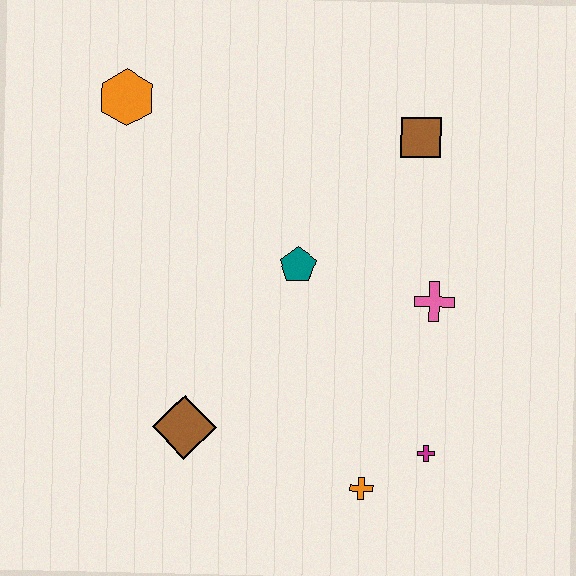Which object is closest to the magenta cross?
The orange cross is closest to the magenta cross.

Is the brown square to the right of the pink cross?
No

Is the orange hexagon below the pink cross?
No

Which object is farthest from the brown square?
The brown diamond is farthest from the brown square.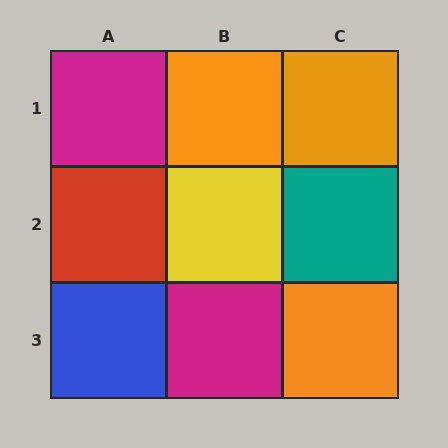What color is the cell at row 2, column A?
Red.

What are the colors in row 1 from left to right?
Magenta, orange, orange.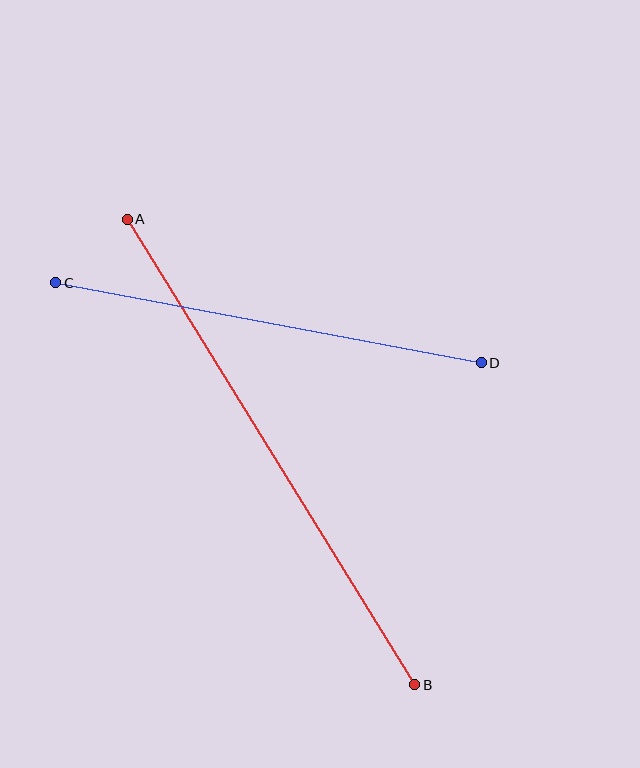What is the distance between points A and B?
The distance is approximately 547 pixels.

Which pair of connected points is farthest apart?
Points A and B are farthest apart.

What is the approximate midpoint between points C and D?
The midpoint is at approximately (269, 323) pixels.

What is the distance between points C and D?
The distance is approximately 433 pixels.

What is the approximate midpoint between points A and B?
The midpoint is at approximately (271, 452) pixels.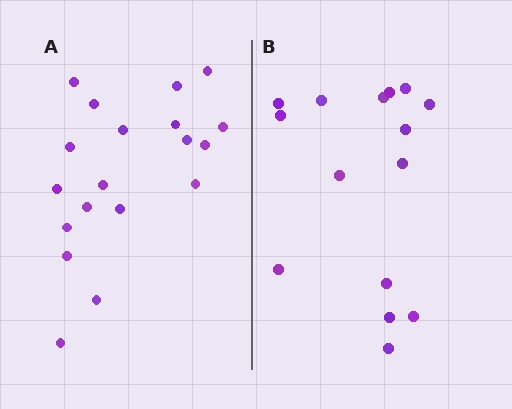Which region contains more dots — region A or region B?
Region A (the left region) has more dots.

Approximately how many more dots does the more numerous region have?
Region A has about 4 more dots than region B.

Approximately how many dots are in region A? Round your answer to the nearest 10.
About 20 dots. (The exact count is 19, which rounds to 20.)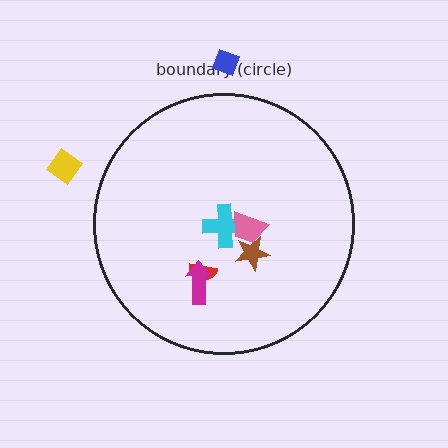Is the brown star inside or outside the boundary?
Inside.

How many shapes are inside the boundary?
5 inside, 2 outside.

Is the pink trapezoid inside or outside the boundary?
Inside.